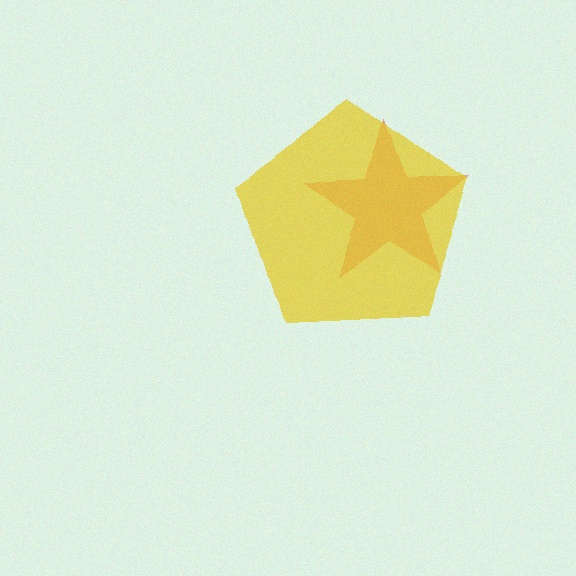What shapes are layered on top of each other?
The layered shapes are: a red star, a yellow pentagon.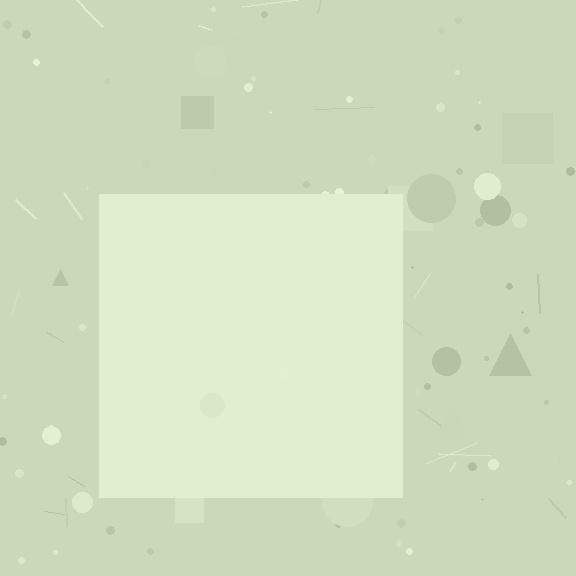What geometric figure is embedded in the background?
A square is embedded in the background.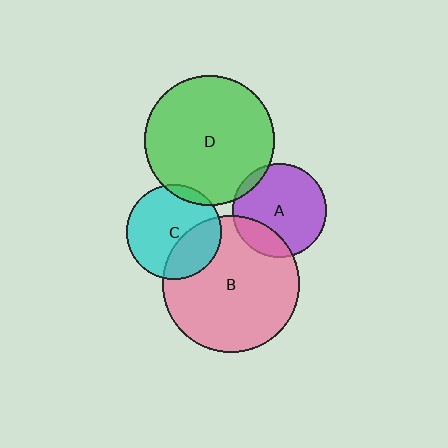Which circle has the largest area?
Circle B (pink).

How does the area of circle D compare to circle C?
Approximately 1.9 times.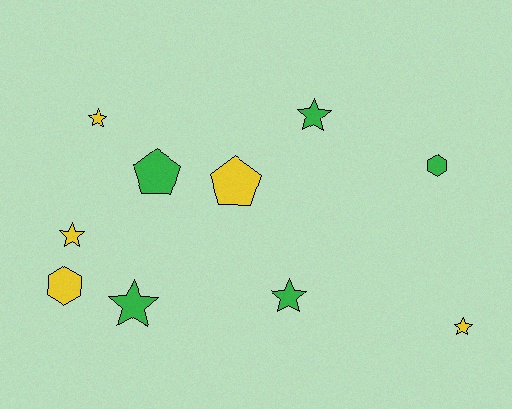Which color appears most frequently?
Green, with 5 objects.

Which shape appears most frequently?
Star, with 6 objects.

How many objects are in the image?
There are 10 objects.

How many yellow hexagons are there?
There is 1 yellow hexagon.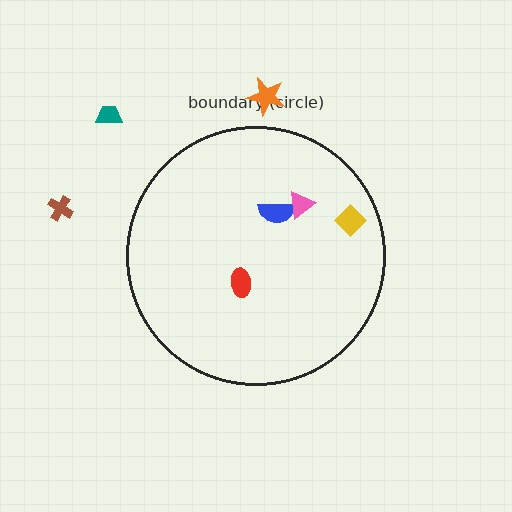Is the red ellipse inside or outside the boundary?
Inside.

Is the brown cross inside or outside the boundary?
Outside.